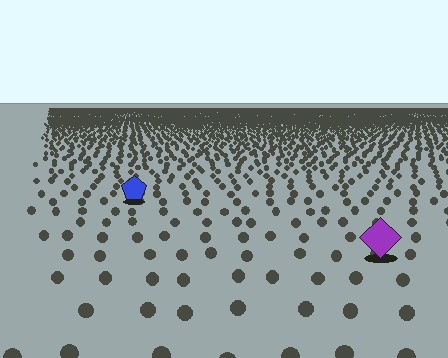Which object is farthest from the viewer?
The blue pentagon is farthest from the viewer. It appears smaller and the ground texture around it is denser.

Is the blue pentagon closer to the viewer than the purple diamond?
No. The purple diamond is closer — you can tell from the texture gradient: the ground texture is coarser near it.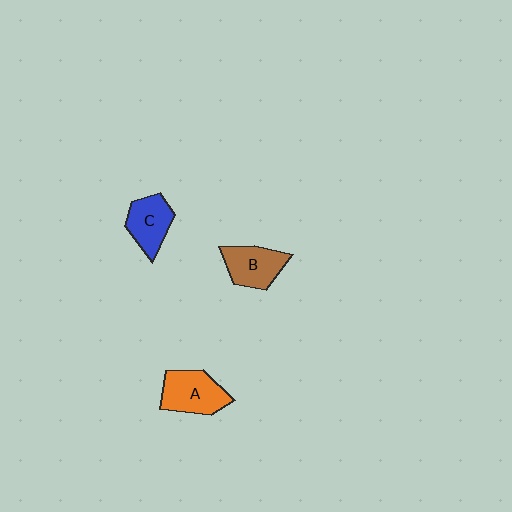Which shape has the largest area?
Shape A (orange).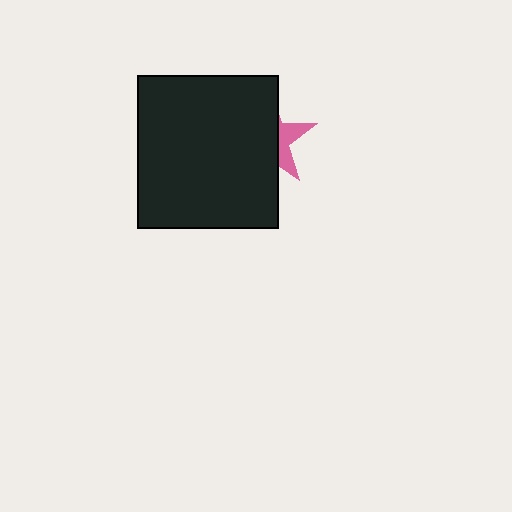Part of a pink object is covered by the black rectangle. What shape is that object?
It is a star.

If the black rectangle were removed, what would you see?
You would see the complete pink star.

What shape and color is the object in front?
The object in front is a black rectangle.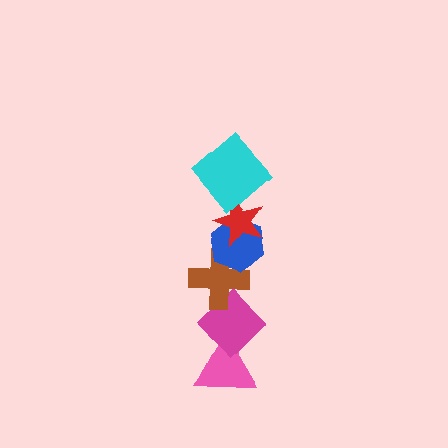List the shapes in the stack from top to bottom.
From top to bottom: the cyan diamond, the red star, the blue hexagon, the brown cross, the magenta diamond, the pink triangle.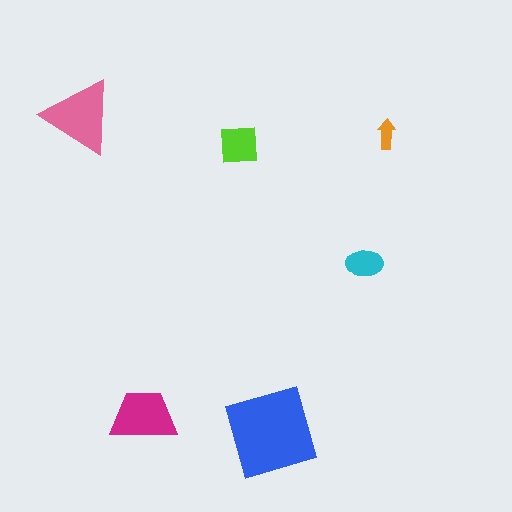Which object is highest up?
The pink triangle is topmost.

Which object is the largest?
The blue diamond.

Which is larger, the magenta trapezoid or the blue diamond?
The blue diamond.